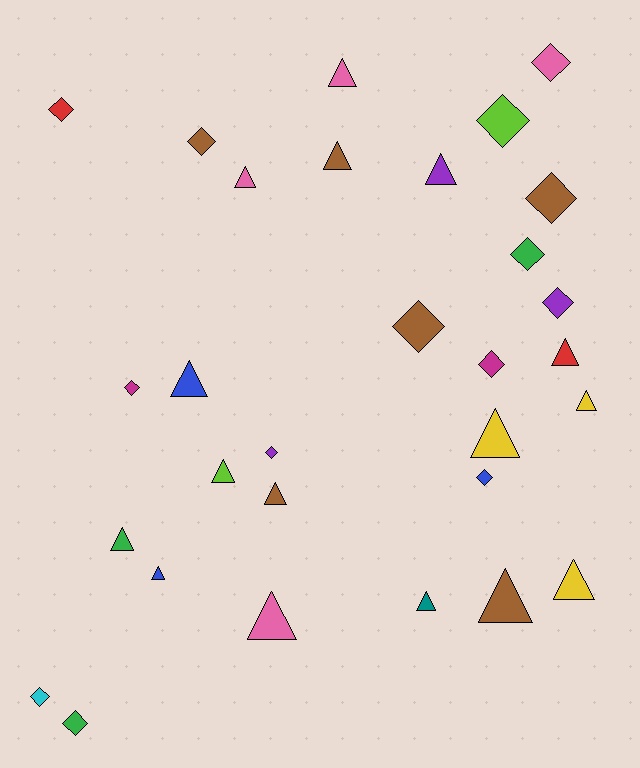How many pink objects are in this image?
There are 4 pink objects.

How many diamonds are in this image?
There are 14 diamonds.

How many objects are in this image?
There are 30 objects.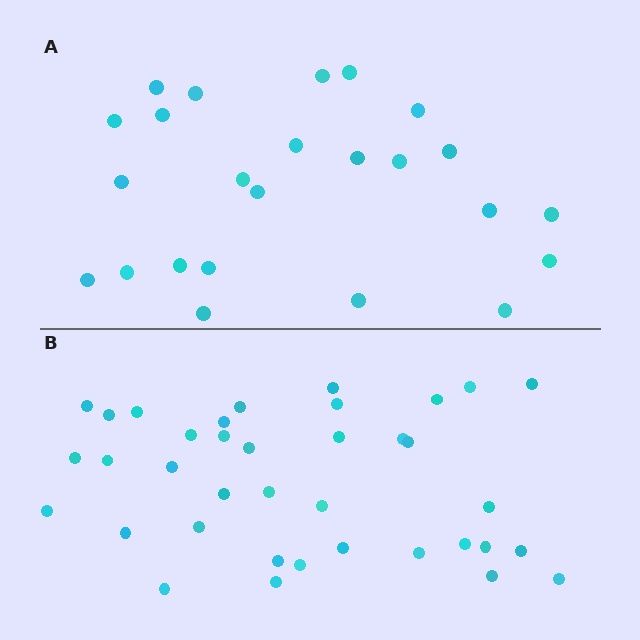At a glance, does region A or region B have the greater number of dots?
Region B (the bottom region) has more dots.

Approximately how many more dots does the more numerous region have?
Region B has approximately 15 more dots than region A.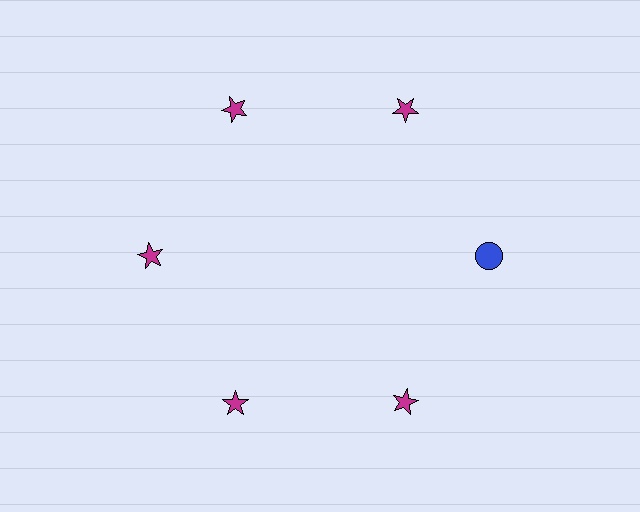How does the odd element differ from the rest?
It differs in both color (blue instead of magenta) and shape (circle instead of star).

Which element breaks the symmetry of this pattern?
The blue circle at roughly the 3 o'clock position breaks the symmetry. All other shapes are magenta stars.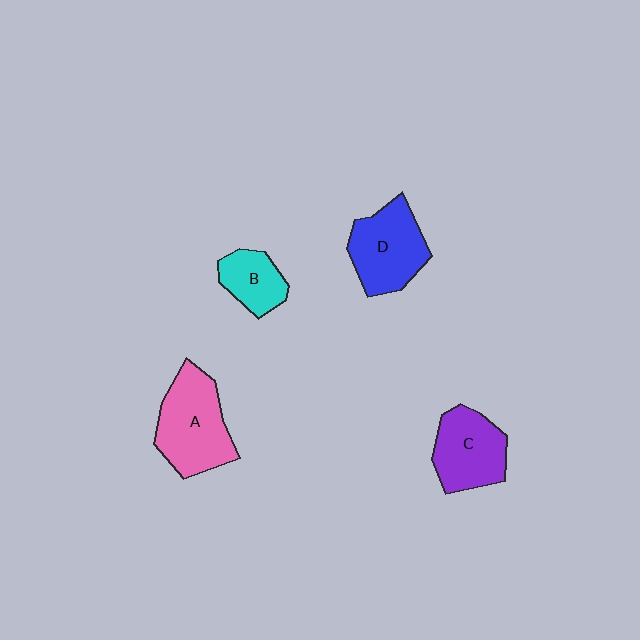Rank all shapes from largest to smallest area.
From largest to smallest: A (pink), D (blue), C (purple), B (cyan).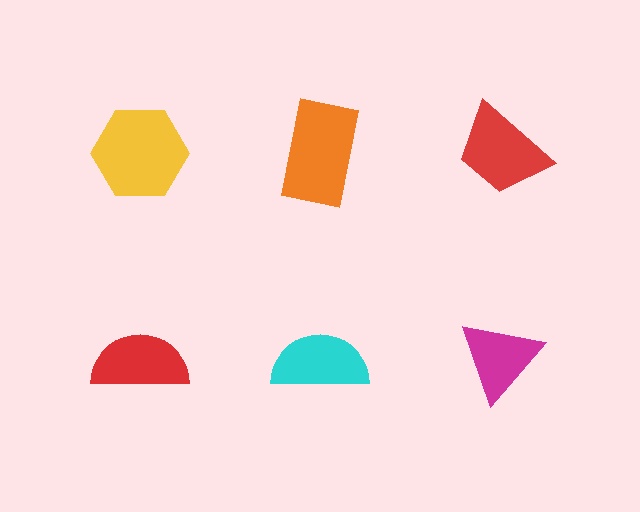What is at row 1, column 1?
A yellow hexagon.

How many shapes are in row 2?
3 shapes.